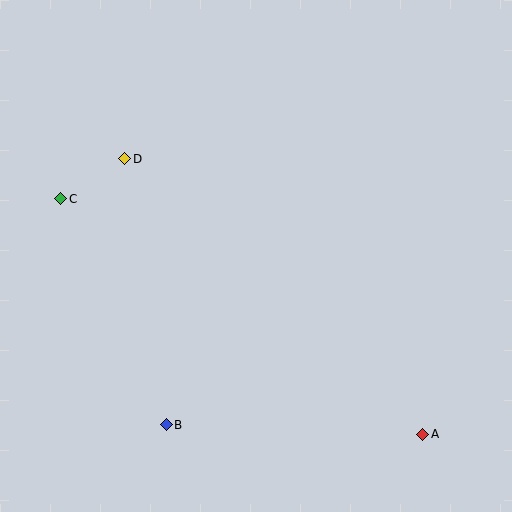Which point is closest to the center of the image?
Point D at (125, 159) is closest to the center.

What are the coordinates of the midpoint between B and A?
The midpoint between B and A is at (294, 430).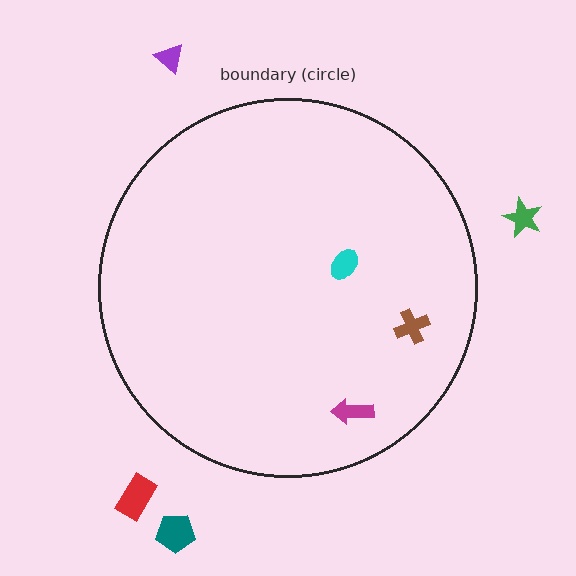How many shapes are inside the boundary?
3 inside, 4 outside.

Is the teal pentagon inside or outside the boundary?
Outside.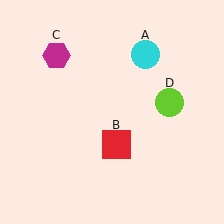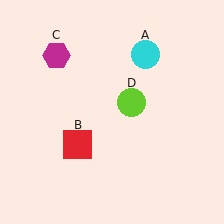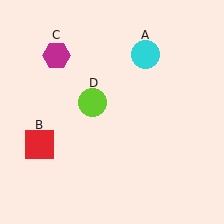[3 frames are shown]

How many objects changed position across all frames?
2 objects changed position: red square (object B), lime circle (object D).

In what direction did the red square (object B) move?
The red square (object B) moved left.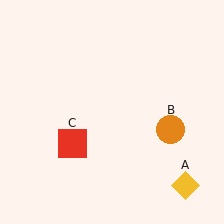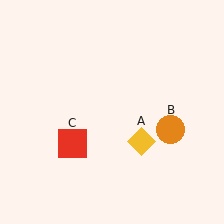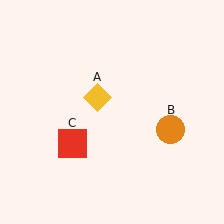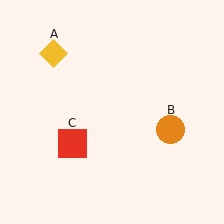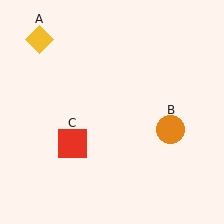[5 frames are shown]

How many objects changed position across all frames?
1 object changed position: yellow diamond (object A).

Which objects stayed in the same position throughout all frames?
Orange circle (object B) and red square (object C) remained stationary.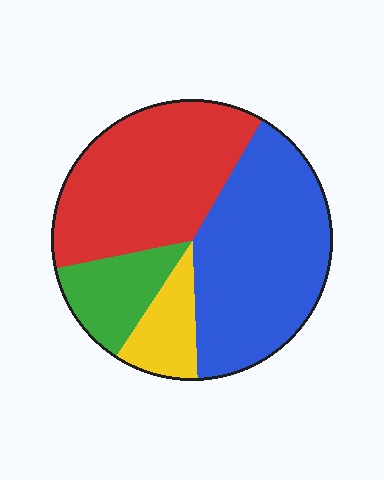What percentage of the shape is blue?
Blue covers 41% of the shape.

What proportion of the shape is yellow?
Yellow covers about 10% of the shape.